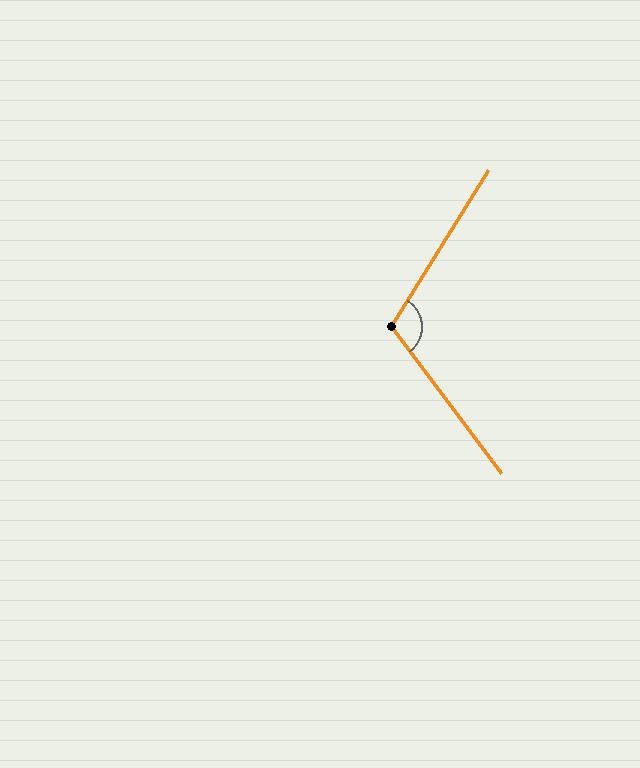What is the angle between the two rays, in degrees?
Approximately 111 degrees.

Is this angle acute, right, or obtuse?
It is obtuse.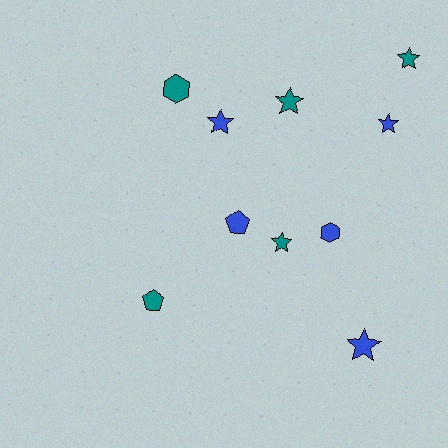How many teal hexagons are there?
There is 1 teal hexagon.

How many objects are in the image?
There are 10 objects.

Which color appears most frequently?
Teal, with 5 objects.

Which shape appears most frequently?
Star, with 6 objects.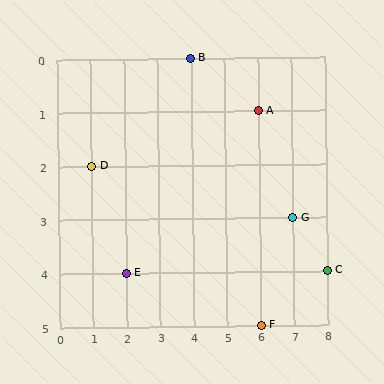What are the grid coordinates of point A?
Point A is at grid coordinates (6, 1).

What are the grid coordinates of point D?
Point D is at grid coordinates (1, 2).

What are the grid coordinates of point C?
Point C is at grid coordinates (8, 4).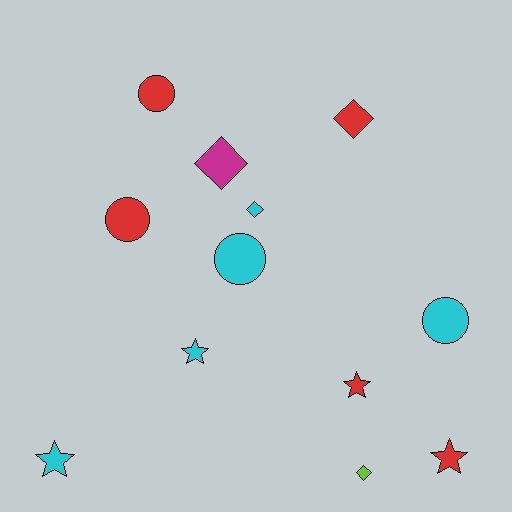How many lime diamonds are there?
There is 1 lime diamond.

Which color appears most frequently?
Cyan, with 5 objects.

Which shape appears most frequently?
Star, with 4 objects.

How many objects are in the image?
There are 12 objects.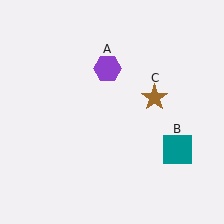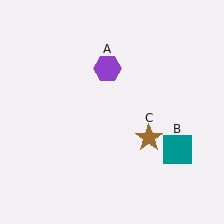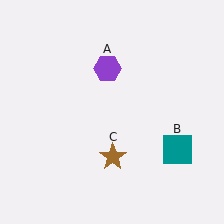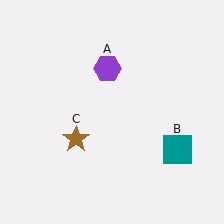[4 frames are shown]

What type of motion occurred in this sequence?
The brown star (object C) rotated clockwise around the center of the scene.